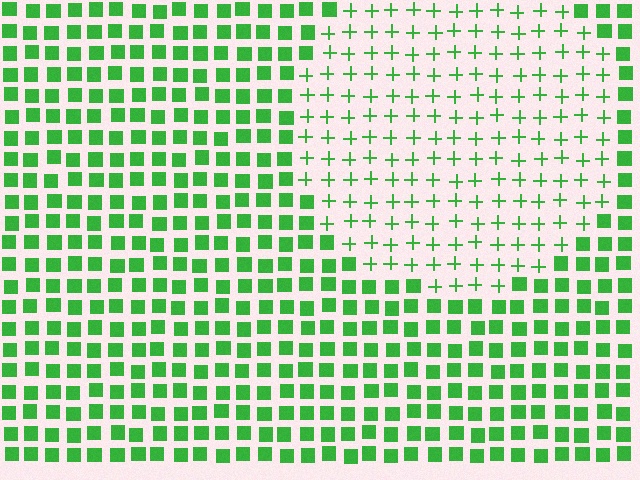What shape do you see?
I see a circle.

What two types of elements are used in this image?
The image uses plus signs inside the circle region and squares outside it.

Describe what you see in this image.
The image is filled with small green elements arranged in a uniform grid. A circle-shaped region contains plus signs, while the surrounding area contains squares. The boundary is defined purely by the change in element shape.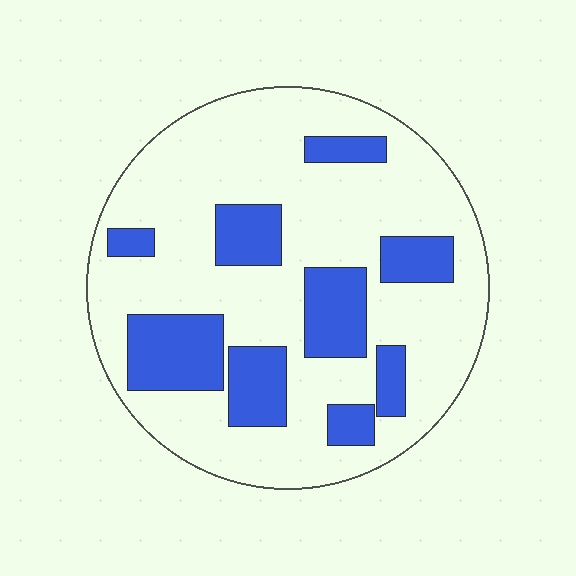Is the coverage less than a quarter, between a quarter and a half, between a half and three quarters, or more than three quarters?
Between a quarter and a half.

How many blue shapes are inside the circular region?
9.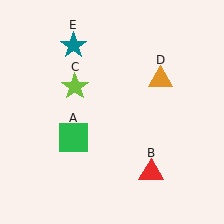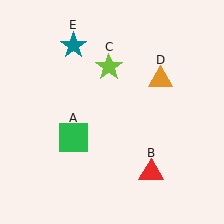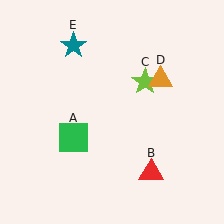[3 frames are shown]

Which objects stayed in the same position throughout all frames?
Green square (object A) and red triangle (object B) and orange triangle (object D) and teal star (object E) remained stationary.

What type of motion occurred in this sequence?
The lime star (object C) rotated clockwise around the center of the scene.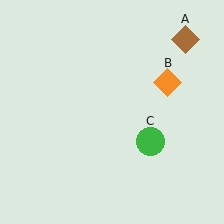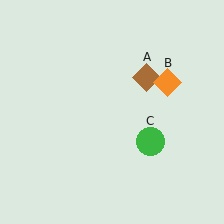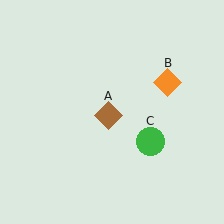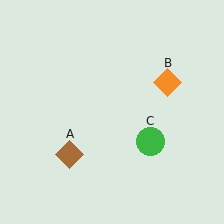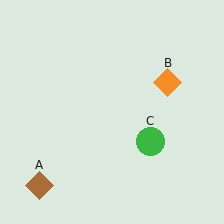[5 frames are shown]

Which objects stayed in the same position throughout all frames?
Orange diamond (object B) and green circle (object C) remained stationary.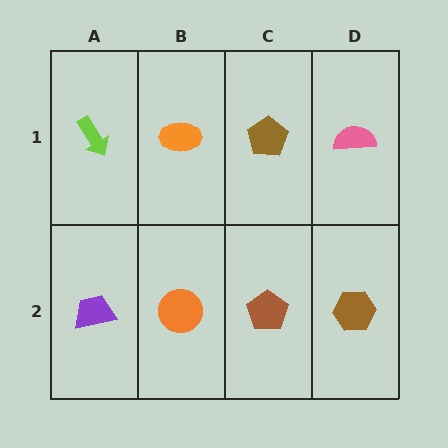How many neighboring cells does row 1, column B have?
3.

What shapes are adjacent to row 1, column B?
An orange circle (row 2, column B), a lime arrow (row 1, column A), a brown pentagon (row 1, column C).